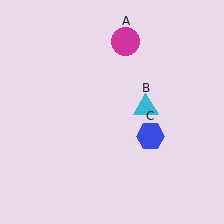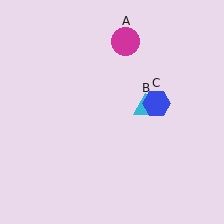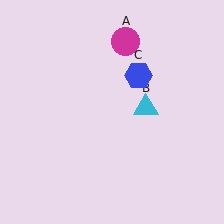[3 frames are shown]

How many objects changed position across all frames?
1 object changed position: blue hexagon (object C).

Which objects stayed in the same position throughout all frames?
Magenta circle (object A) and cyan triangle (object B) remained stationary.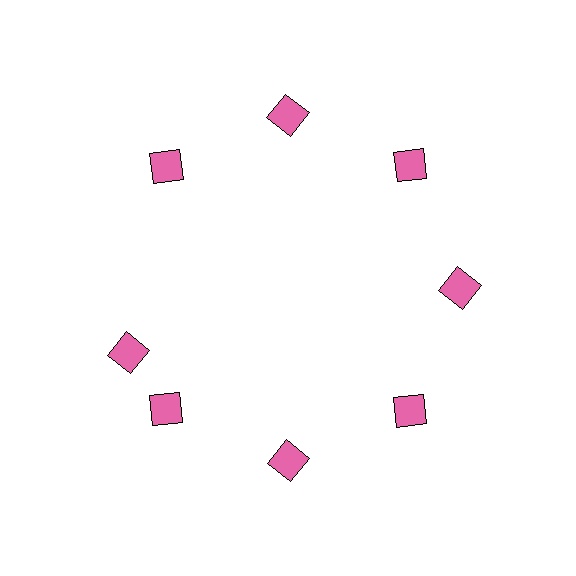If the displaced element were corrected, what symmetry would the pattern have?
It would have 8-fold rotational symmetry — the pattern would map onto itself every 45 degrees.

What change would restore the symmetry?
The symmetry would be restored by rotating it back into even spacing with its neighbors so that all 8 diamonds sit at equal angles and equal distance from the center.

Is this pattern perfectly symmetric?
No. The 8 pink diamonds are arranged in a ring, but one element near the 9 o'clock position is rotated out of alignment along the ring, breaking the 8-fold rotational symmetry.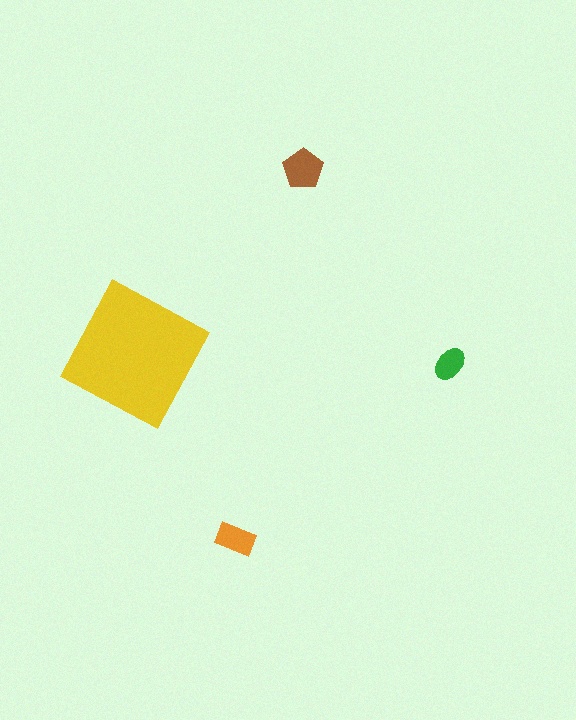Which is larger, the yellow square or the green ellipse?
The yellow square.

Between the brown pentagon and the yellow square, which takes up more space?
The yellow square.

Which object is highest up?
The brown pentagon is topmost.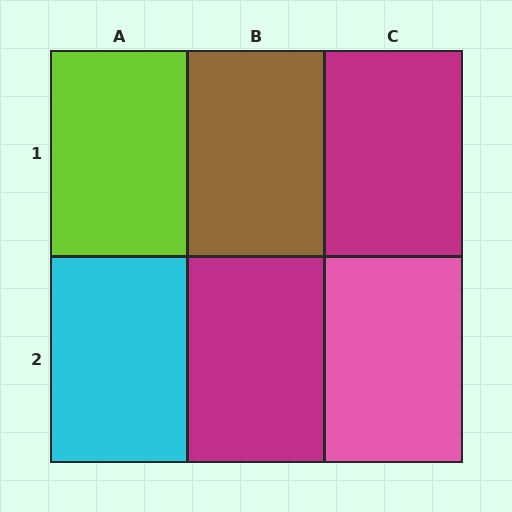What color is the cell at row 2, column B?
Magenta.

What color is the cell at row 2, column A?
Cyan.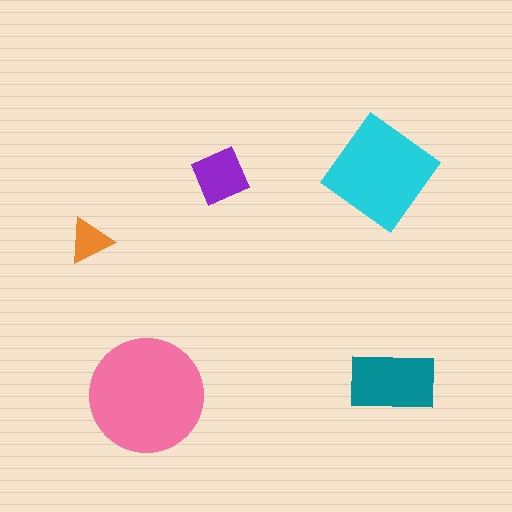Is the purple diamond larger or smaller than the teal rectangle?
Smaller.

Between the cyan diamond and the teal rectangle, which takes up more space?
The cyan diamond.